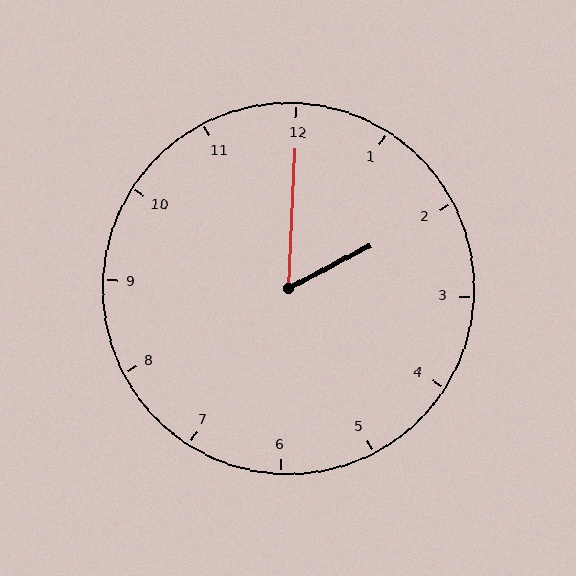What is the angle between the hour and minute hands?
Approximately 60 degrees.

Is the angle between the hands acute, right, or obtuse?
It is acute.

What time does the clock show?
2:00.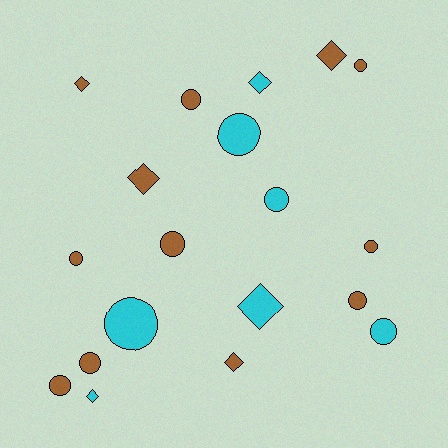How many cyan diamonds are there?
There are 3 cyan diamonds.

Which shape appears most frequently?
Circle, with 12 objects.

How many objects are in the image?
There are 19 objects.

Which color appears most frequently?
Brown, with 12 objects.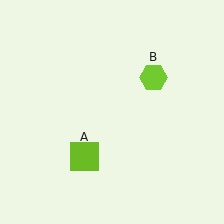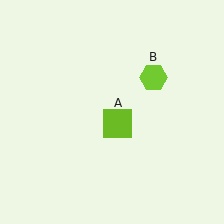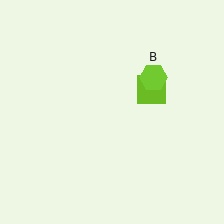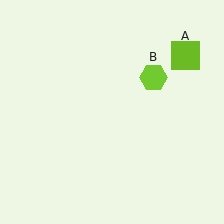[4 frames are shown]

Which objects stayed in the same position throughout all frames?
Lime hexagon (object B) remained stationary.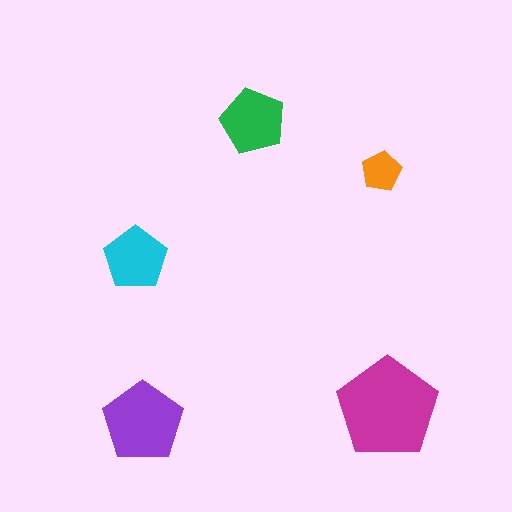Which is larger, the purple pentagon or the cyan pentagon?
The purple one.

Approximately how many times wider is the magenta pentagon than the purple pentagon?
About 1.5 times wider.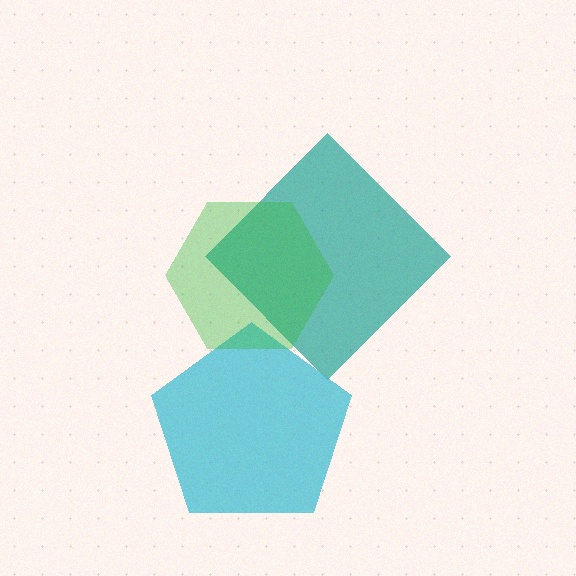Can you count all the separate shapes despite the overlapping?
Yes, there are 3 separate shapes.